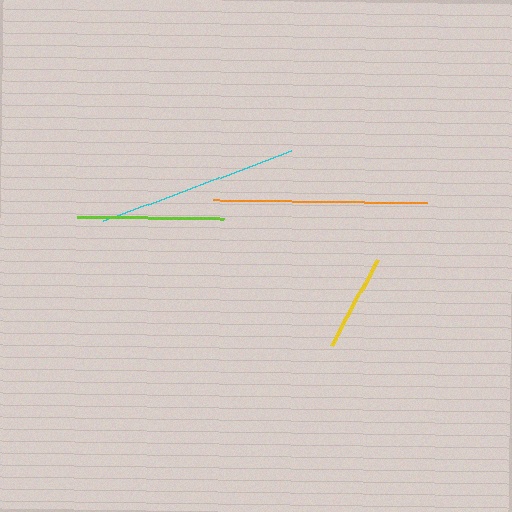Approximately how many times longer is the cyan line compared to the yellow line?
The cyan line is approximately 2.1 times the length of the yellow line.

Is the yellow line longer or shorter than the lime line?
The lime line is longer than the yellow line.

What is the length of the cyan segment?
The cyan segment is approximately 201 pixels long.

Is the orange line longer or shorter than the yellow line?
The orange line is longer than the yellow line.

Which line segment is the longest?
The orange line is the longest at approximately 214 pixels.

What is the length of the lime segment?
The lime segment is approximately 147 pixels long.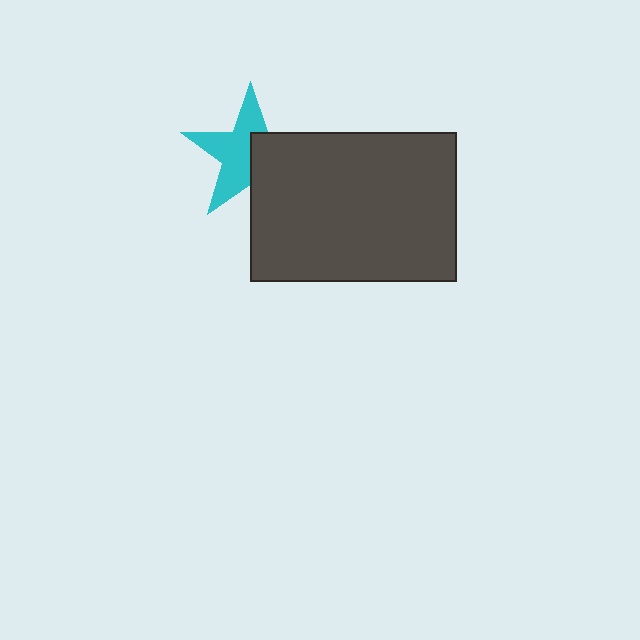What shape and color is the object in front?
The object in front is a dark gray rectangle.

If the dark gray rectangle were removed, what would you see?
You would see the complete cyan star.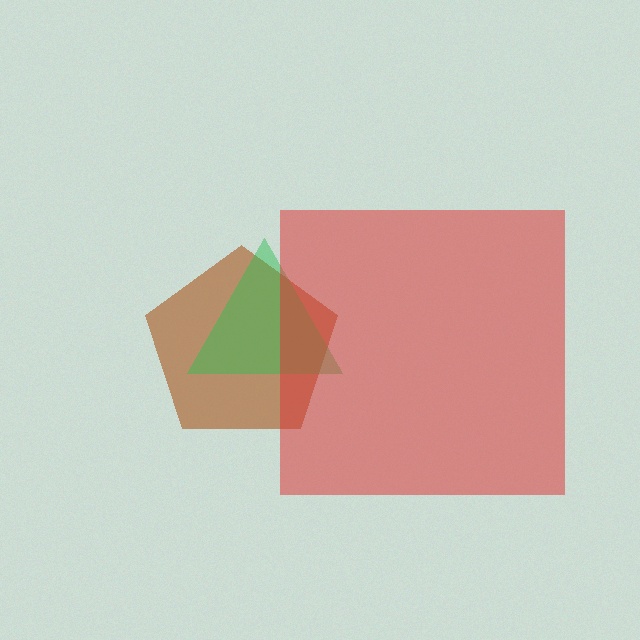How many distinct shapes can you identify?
There are 3 distinct shapes: a brown pentagon, a green triangle, a red square.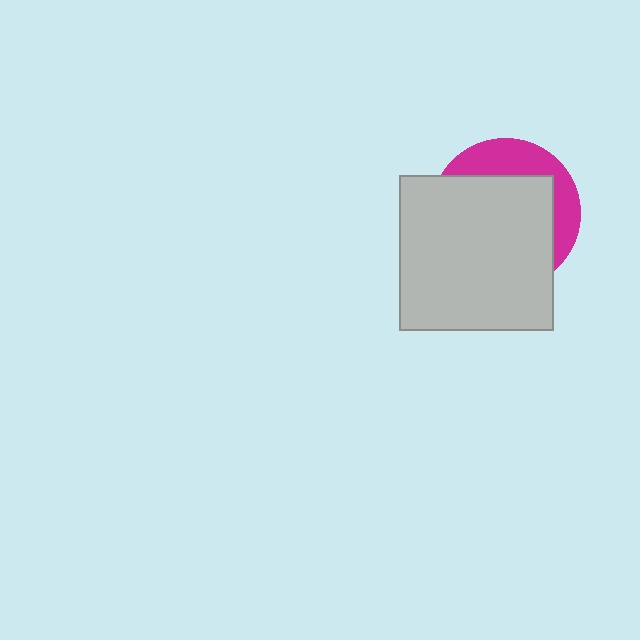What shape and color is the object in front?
The object in front is a light gray square.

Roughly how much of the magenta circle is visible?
A small part of it is visible (roughly 31%).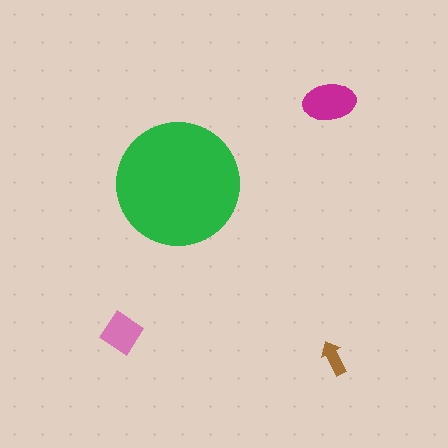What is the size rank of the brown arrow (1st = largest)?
4th.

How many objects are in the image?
There are 4 objects in the image.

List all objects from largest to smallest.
The green circle, the magenta ellipse, the pink diamond, the brown arrow.